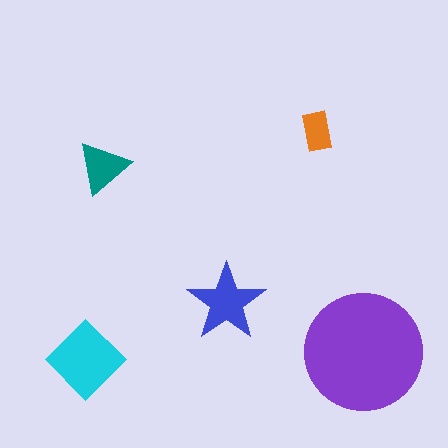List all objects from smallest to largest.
The orange rectangle, the teal triangle, the blue star, the cyan diamond, the purple circle.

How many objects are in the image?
There are 5 objects in the image.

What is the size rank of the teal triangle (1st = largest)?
4th.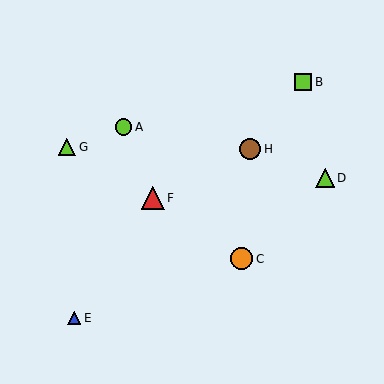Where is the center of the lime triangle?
The center of the lime triangle is at (325, 178).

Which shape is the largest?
The red triangle (labeled F) is the largest.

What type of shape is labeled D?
Shape D is a lime triangle.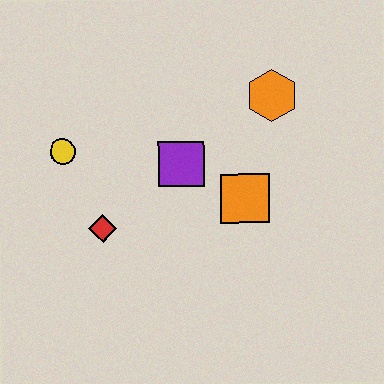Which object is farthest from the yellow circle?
The orange hexagon is farthest from the yellow circle.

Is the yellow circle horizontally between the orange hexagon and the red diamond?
No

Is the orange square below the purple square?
Yes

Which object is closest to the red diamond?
The yellow circle is closest to the red diamond.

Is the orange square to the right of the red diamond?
Yes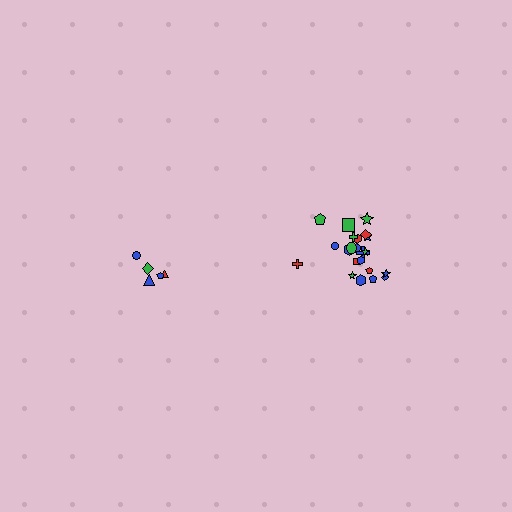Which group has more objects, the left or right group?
The right group.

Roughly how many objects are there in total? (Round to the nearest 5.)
Roughly 25 objects in total.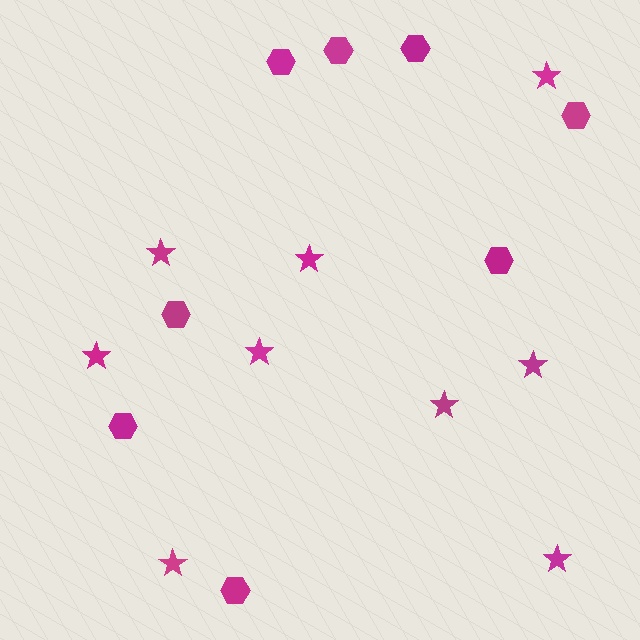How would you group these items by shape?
There are 2 groups: one group of hexagons (8) and one group of stars (9).